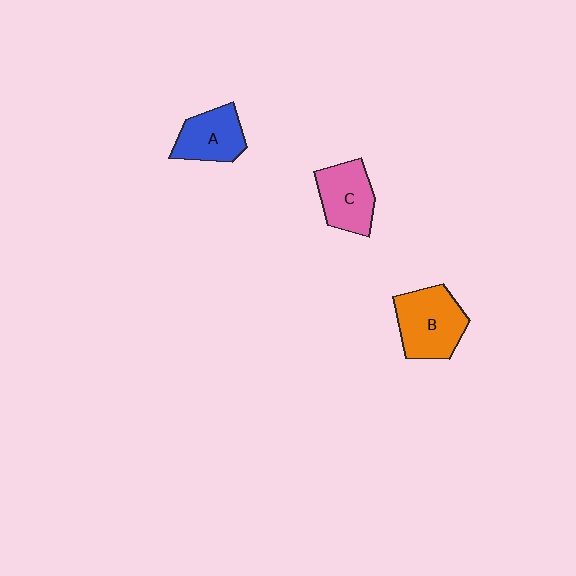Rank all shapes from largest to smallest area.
From largest to smallest: B (orange), C (pink), A (blue).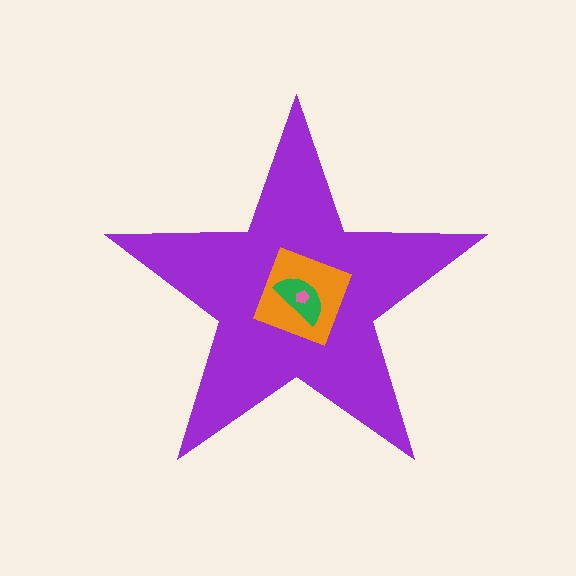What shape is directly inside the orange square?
The green semicircle.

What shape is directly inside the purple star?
The orange square.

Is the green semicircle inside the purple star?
Yes.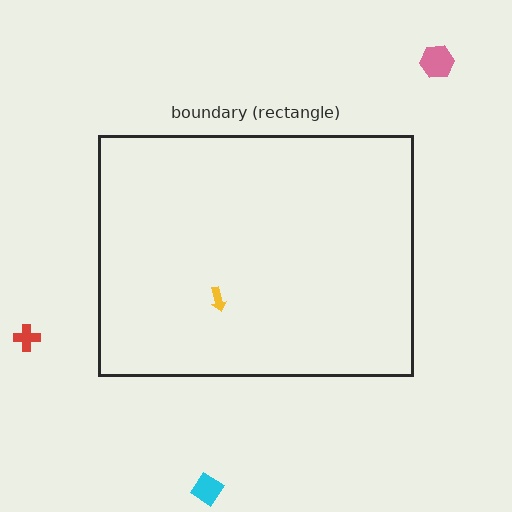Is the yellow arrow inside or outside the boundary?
Inside.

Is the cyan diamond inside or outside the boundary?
Outside.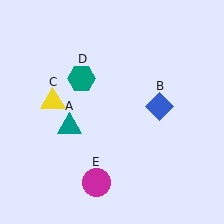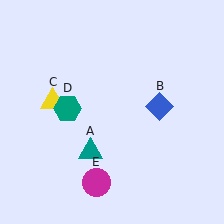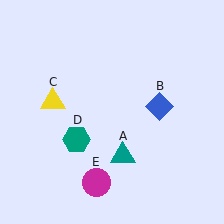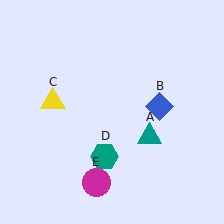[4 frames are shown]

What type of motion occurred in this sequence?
The teal triangle (object A), teal hexagon (object D) rotated counterclockwise around the center of the scene.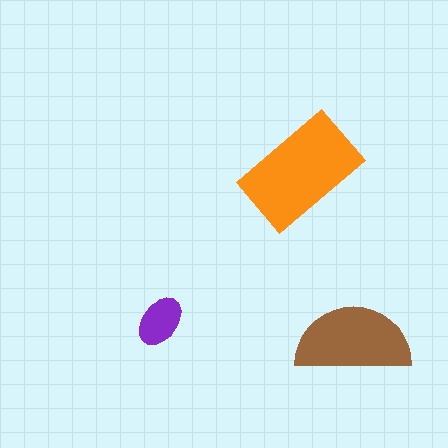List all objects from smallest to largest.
The purple ellipse, the brown semicircle, the orange rectangle.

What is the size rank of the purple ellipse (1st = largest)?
3rd.